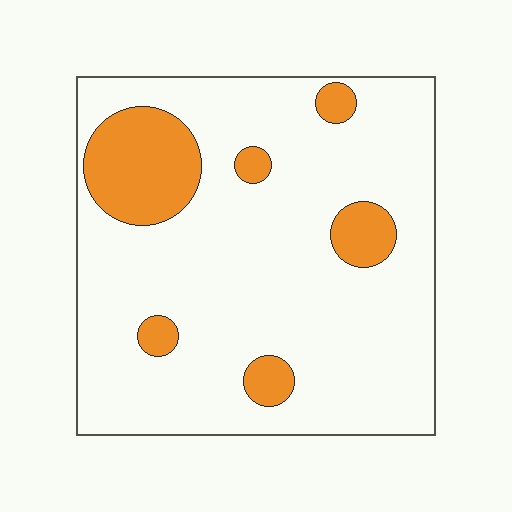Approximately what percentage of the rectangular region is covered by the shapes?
Approximately 15%.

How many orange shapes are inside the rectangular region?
6.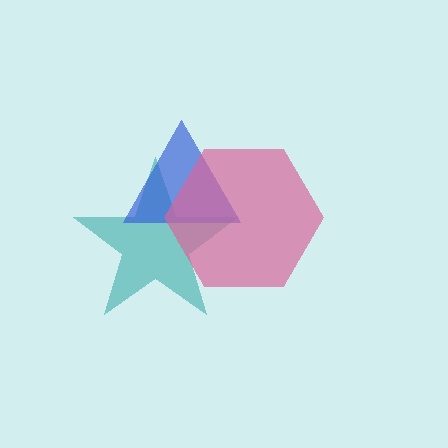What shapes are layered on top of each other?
The layered shapes are: a teal star, a blue triangle, a pink hexagon.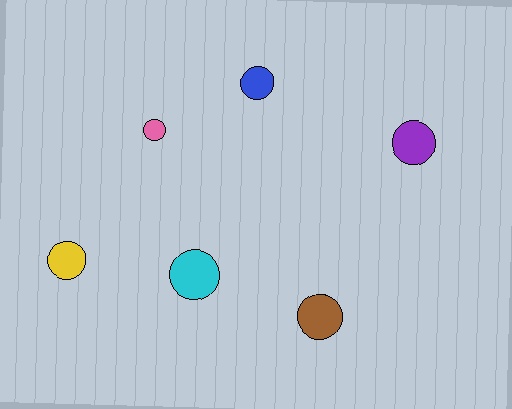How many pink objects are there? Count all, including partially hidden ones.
There is 1 pink object.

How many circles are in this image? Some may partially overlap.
There are 6 circles.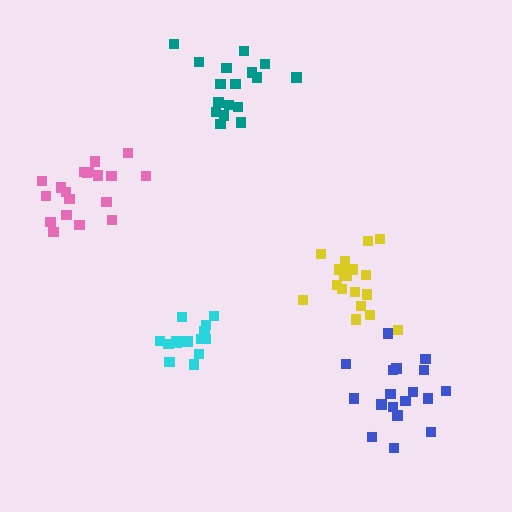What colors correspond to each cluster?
The clusters are colored: yellow, teal, cyan, blue, pink.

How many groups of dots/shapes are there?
There are 5 groups.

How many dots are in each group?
Group 1: 19 dots, Group 2: 17 dots, Group 3: 14 dots, Group 4: 18 dots, Group 5: 19 dots (87 total).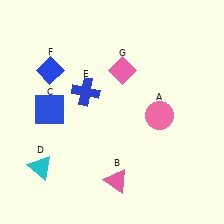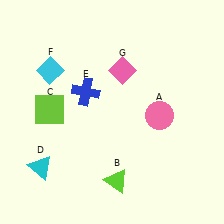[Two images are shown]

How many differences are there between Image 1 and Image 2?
There are 3 differences between the two images.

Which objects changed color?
B changed from pink to lime. C changed from blue to lime. F changed from blue to cyan.